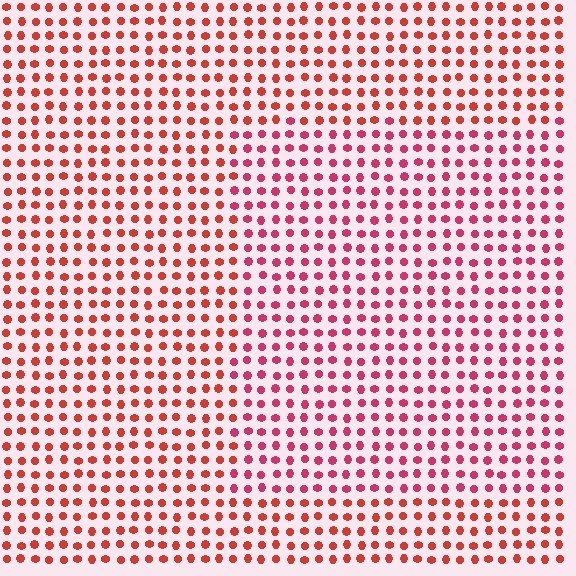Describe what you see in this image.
The image is filled with small red elements in a uniform arrangement. A rectangle-shaped region is visible where the elements are tinted to a slightly different hue, forming a subtle color boundary.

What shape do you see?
I see a rectangle.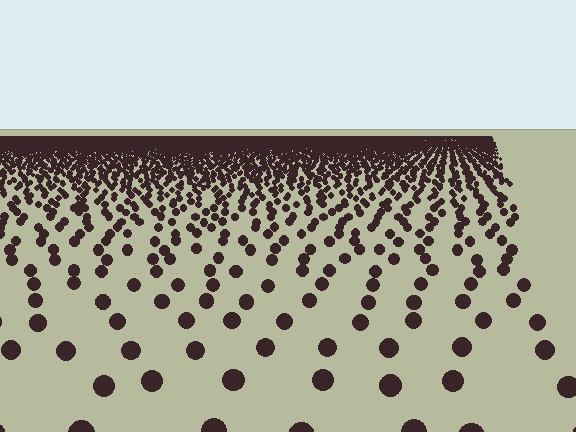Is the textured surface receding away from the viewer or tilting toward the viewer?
The surface is receding away from the viewer. Texture elements get smaller and denser toward the top.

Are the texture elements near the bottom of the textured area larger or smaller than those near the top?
Larger. Near the bottom, elements are closer to the viewer and appear at a bigger on-screen size.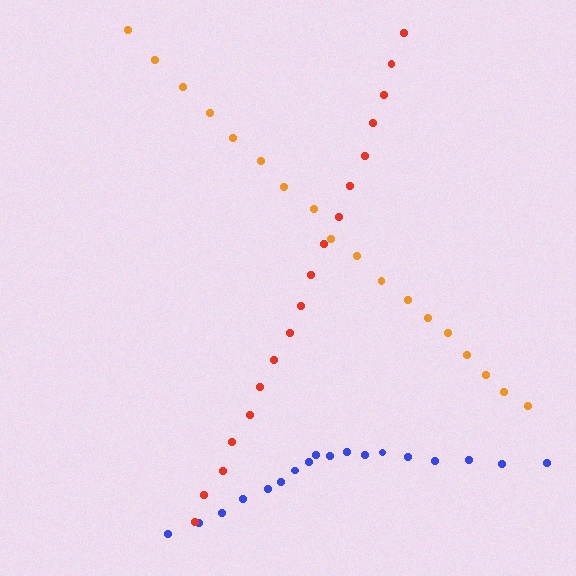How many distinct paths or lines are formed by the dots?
There are 3 distinct paths.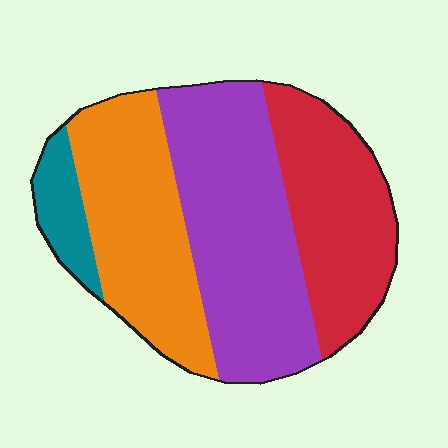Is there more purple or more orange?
Purple.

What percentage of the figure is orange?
Orange takes up between a quarter and a half of the figure.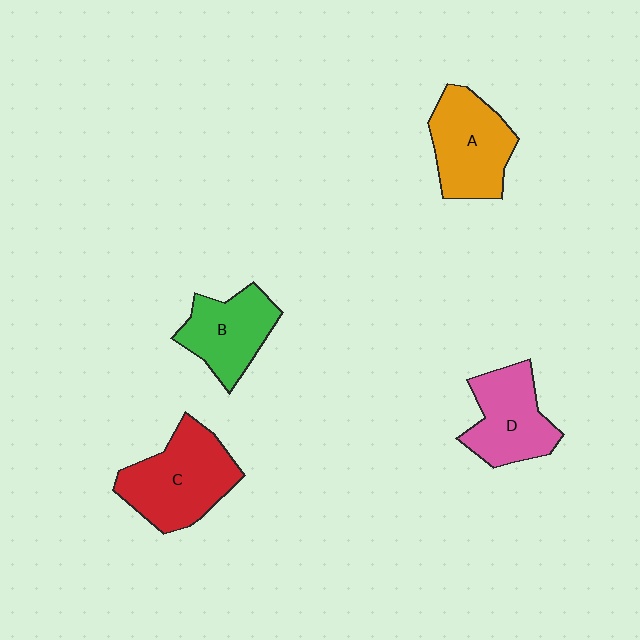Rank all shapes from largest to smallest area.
From largest to smallest: C (red), A (orange), D (pink), B (green).